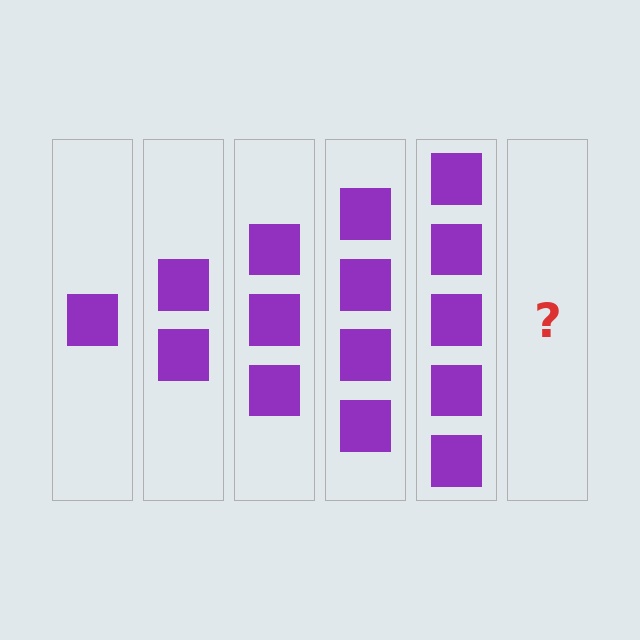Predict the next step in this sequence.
The next step is 6 squares.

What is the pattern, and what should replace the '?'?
The pattern is that each step adds one more square. The '?' should be 6 squares.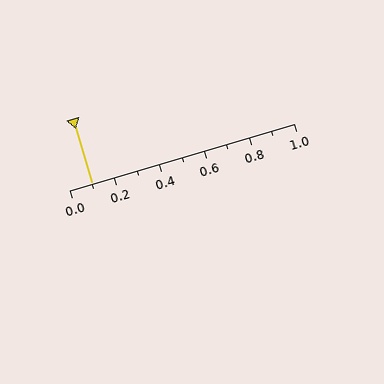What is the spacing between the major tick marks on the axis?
The major ticks are spaced 0.2 apart.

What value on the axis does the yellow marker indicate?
The marker indicates approximately 0.1.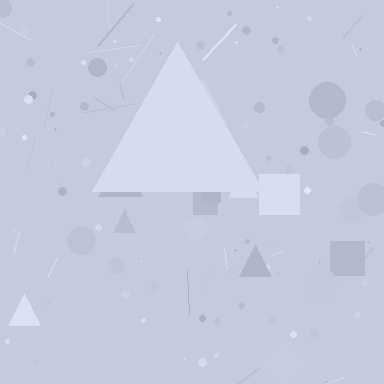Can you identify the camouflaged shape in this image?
The camouflaged shape is a triangle.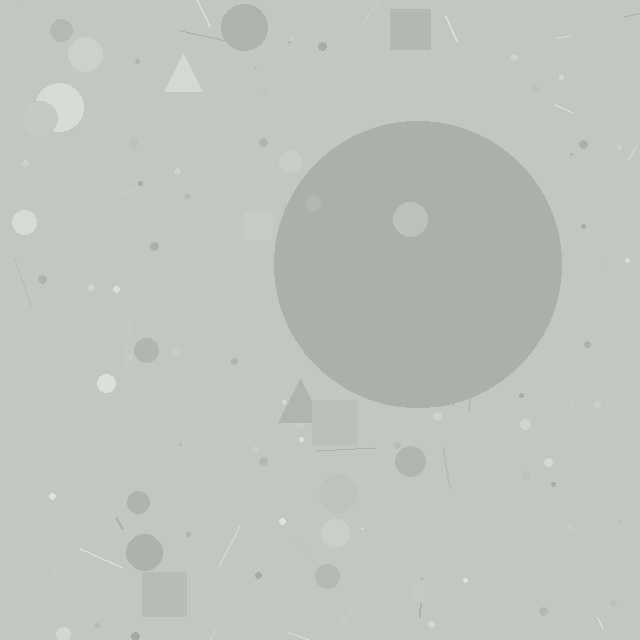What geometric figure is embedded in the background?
A circle is embedded in the background.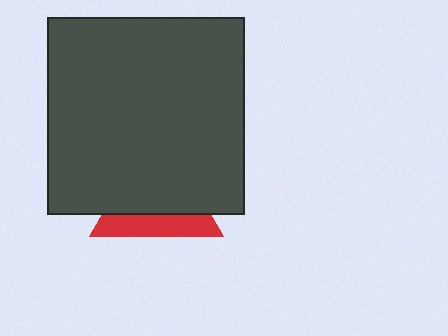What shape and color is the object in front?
The object in front is a dark gray square.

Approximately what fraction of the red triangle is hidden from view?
Roughly 66% of the red triangle is hidden behind the dark gray square.